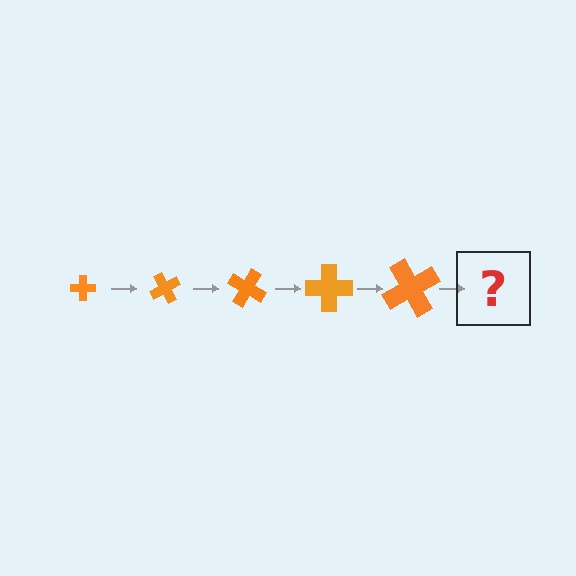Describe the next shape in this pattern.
It should be a cross, larger than the previous one and rotated 300 degrees from the start.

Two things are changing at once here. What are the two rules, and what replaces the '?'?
The two rules are that the cross grows larger each step and it rotates 60 degrees each step. The '?' should be a cross, larger than the previous one and rotated 300 degrees from the start.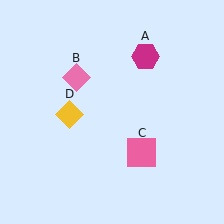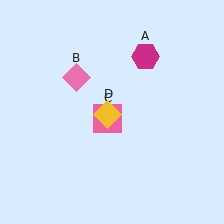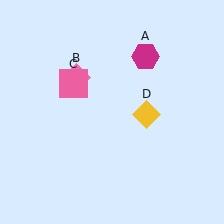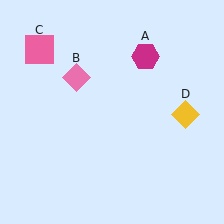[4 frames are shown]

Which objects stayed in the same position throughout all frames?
Magenta hexagon (object A) and pink diamond (object B) remained stationary.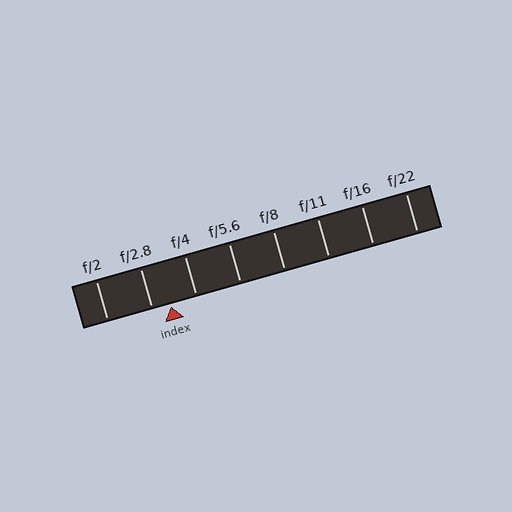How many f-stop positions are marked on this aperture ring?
There are 8 f-stop positions marked.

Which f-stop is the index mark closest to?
The index mark is closest to f/2.8.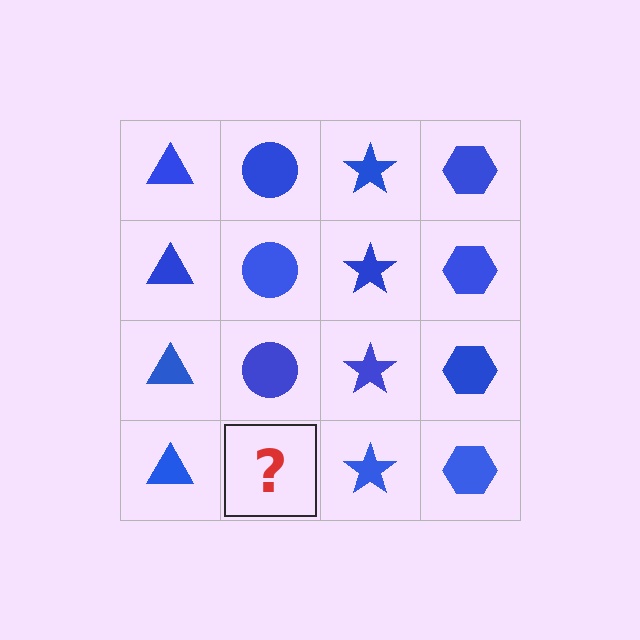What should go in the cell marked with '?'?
The missing cell should contain a blue circle.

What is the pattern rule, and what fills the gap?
The rule is that each column has a consistent shape. The gap should be filled with a blue circle.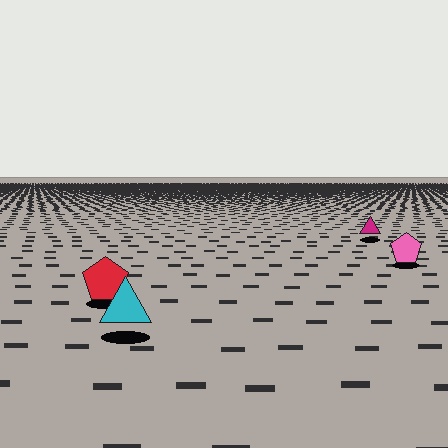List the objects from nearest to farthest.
From nearest to farthest: the cyan triangle, the red pentagon, the pink pentagon, the magenta triangle.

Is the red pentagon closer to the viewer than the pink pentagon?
Yes. The red pentagon is closer — you can tell from the texture gradient: the ground texture is coarser near it.